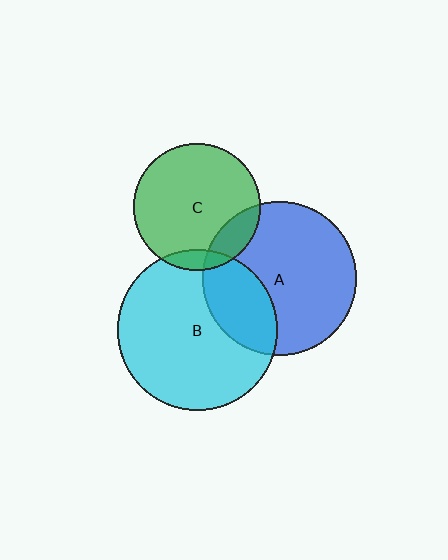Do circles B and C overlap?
Yes.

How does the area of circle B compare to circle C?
Approximately 1.6 times.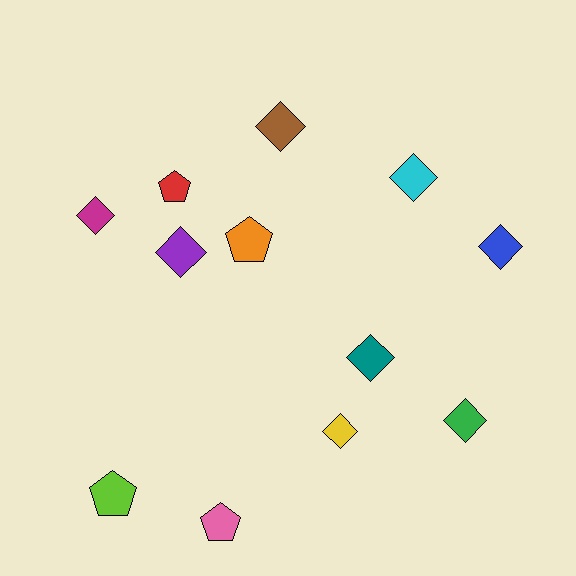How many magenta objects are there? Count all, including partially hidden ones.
There is 1 magenta object.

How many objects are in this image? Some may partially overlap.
There are 12 objects.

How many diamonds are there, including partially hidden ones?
There are 8 diamonds.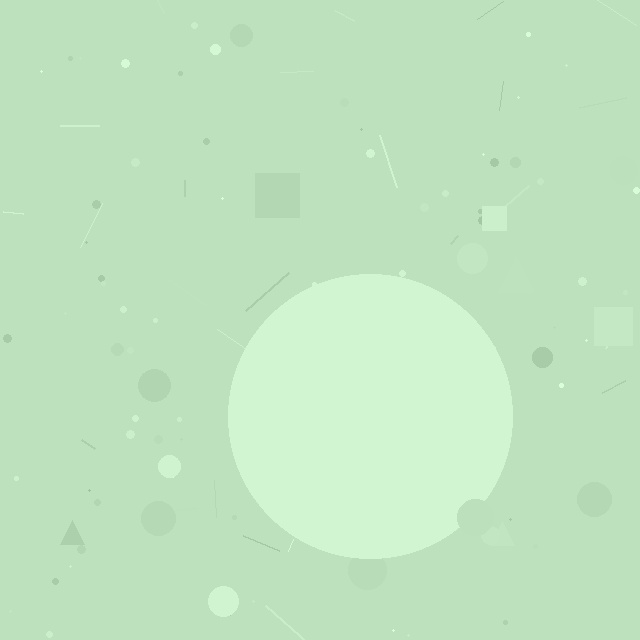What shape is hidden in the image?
A circle is hidden in the image.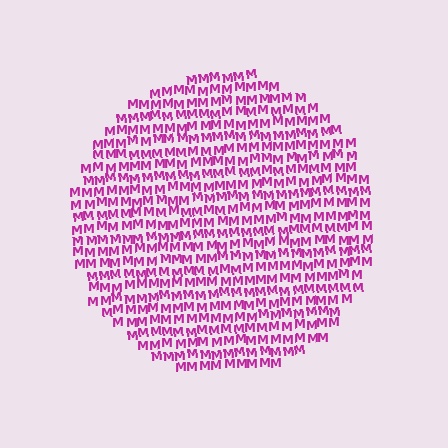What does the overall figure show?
The overall figure shows a circle.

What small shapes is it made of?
It is made of small letter M's.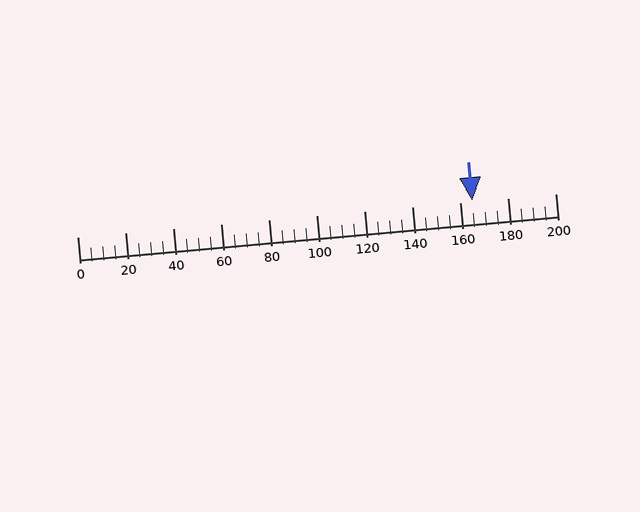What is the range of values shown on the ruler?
The ruler shows values from 0 to 200.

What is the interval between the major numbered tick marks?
The major tick marks are spaced 20 units apart.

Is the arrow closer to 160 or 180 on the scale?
The arrow is closer to 160.